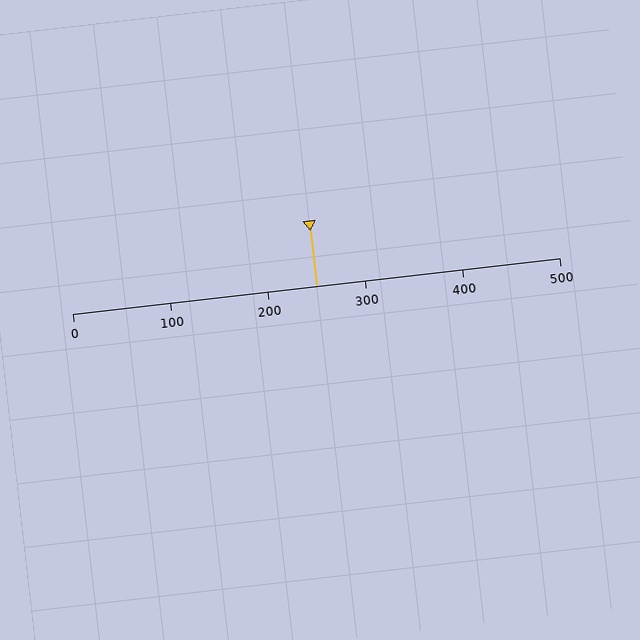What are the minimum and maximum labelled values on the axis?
The axis runs from 0 to 500.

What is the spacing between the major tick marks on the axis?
The major ticks are spaced 100 apart.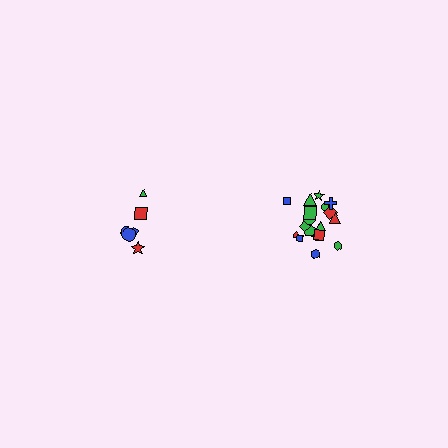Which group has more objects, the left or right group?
The right group.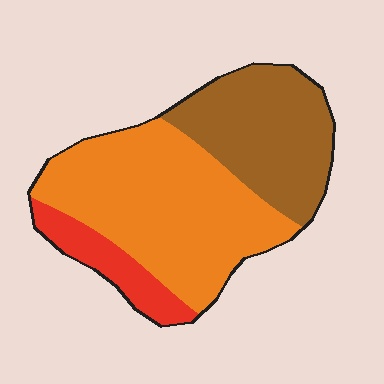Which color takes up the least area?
Red, at roughly 15%.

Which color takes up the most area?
Orange, at roughly 55%.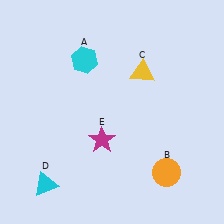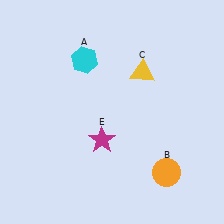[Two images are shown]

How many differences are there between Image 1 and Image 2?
There is 1 difference between the two images.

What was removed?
The cyan triangle (D) was removed in Image 2.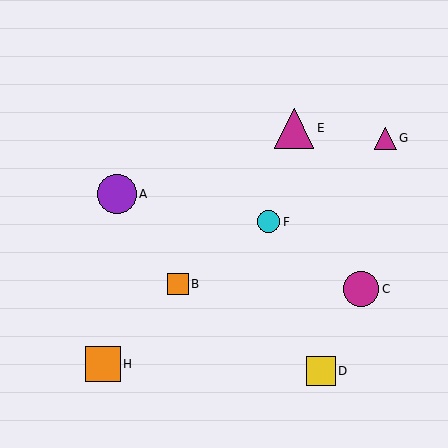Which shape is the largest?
The magenta triangle (labeled E) is the largest.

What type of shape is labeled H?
Shape H is an orange square.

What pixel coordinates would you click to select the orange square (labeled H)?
Click at (103, 364) to select the orange square H.